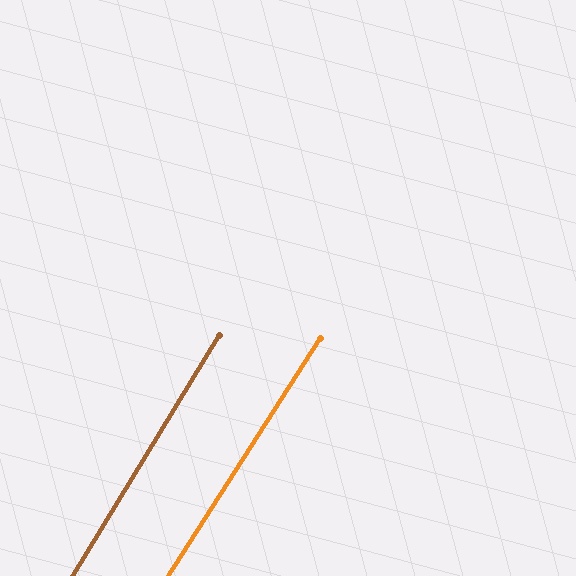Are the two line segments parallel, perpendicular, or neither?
Parallel — their directions differ by only 1.4°.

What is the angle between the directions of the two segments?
Approximately 1 degree.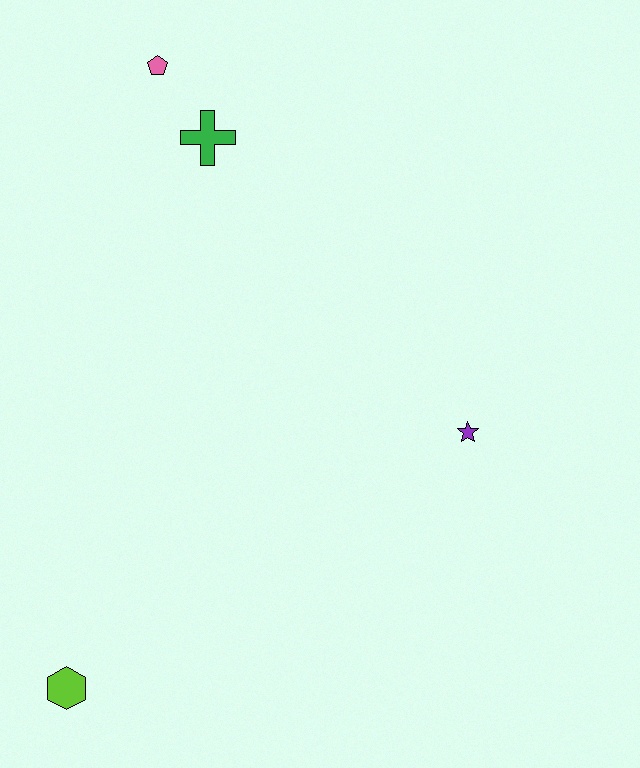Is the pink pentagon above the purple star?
Yes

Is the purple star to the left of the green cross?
No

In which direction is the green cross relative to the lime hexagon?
The green cross is above the lime hexagon.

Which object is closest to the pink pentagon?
The green cross is closest to the pink pentagon.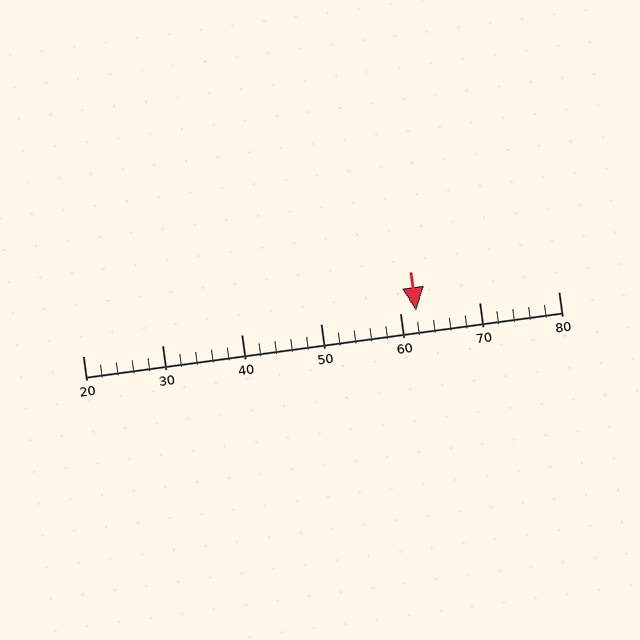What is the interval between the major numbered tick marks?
The major tick marks are spaced 10 units apart.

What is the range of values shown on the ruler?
The ruler shows values from 20 to 80.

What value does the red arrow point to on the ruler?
The red arrow points to approximately 62.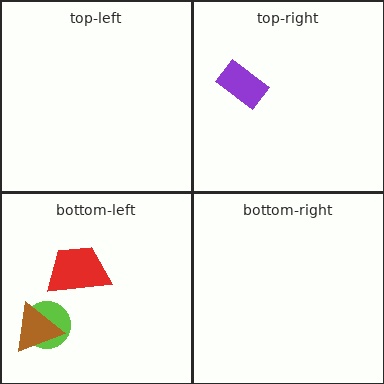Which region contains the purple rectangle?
The top-right region.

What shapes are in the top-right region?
The purple rectangle.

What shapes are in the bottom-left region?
The lime circle, the red trapezoid, the brown triangle.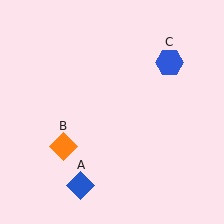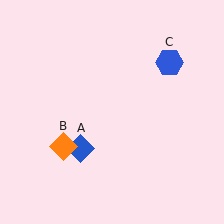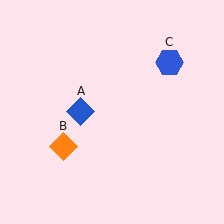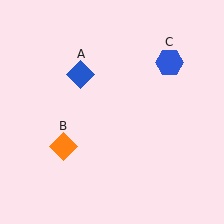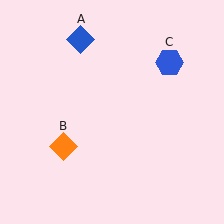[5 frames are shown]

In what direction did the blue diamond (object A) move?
The blue diamond (object A) moved up.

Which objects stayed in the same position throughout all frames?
Orange diamond (object B) and blue hexagon (object C) remained stationary.